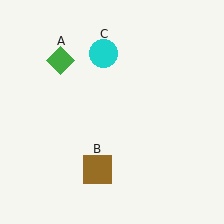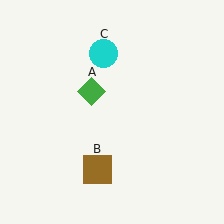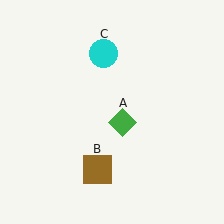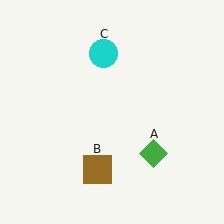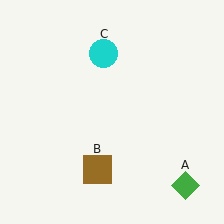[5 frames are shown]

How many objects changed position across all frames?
1 object changed position: green diamond (object A).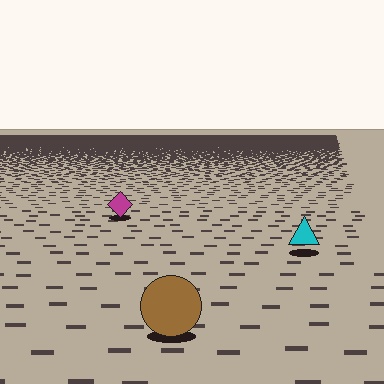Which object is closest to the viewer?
The brown circle is closest. The texture marks near it are larger and more spread out.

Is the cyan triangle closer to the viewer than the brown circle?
No. The brown circle is closer — you can tell from the texture gradient: the ground texture is coarser near it.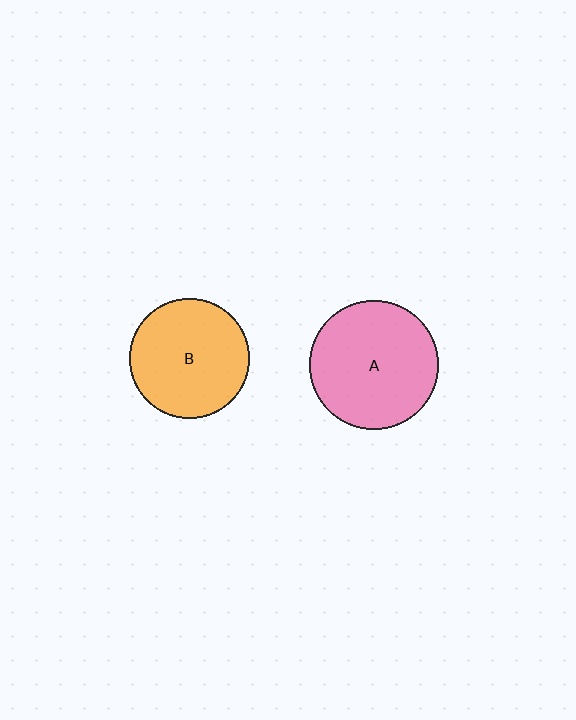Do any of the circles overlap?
No, none of the circles overlap.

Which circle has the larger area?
Circle A (pink).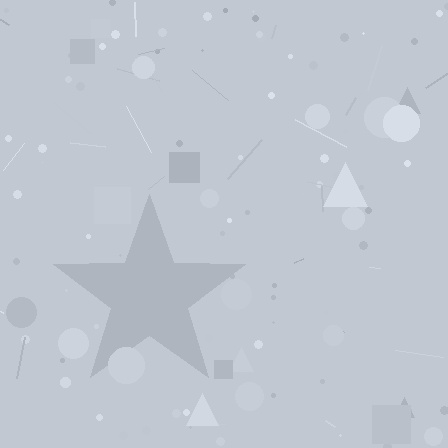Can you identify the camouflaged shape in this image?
The camouflaged shape is a star.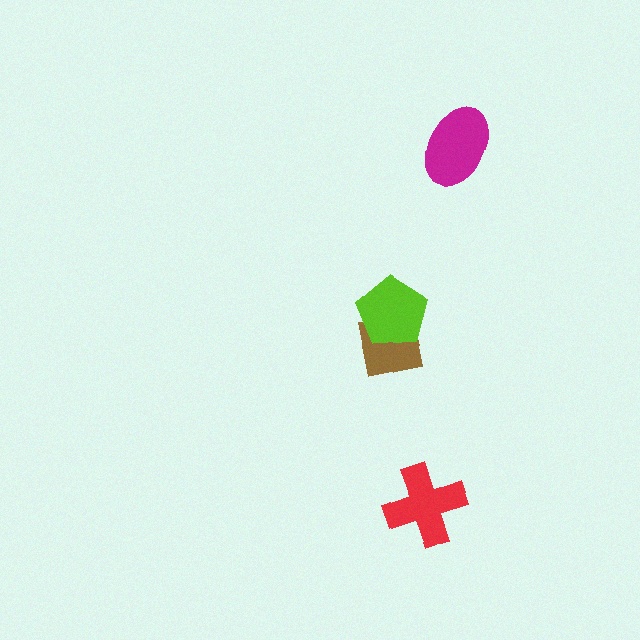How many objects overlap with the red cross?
0 objects overlap with the red cross.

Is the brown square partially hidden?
Yes, it is partially covered by another shape.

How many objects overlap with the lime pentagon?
1 object overlaps with the lime pentagon.